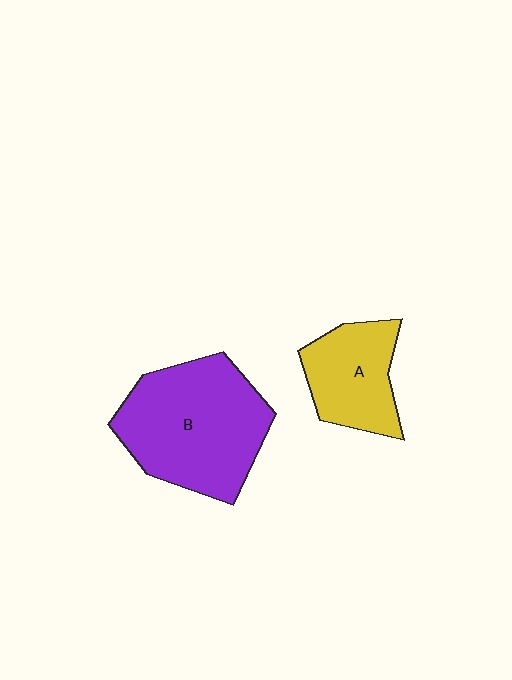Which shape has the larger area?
Shape B (purple).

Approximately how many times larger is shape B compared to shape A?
Approximately 1.8 times.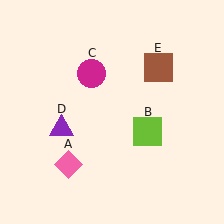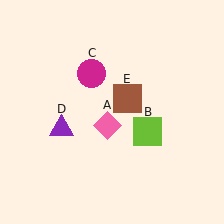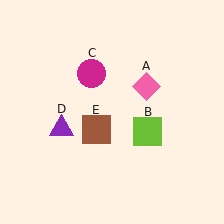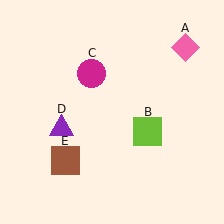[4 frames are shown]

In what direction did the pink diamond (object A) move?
The pink diamond (object A) moved up and to the right.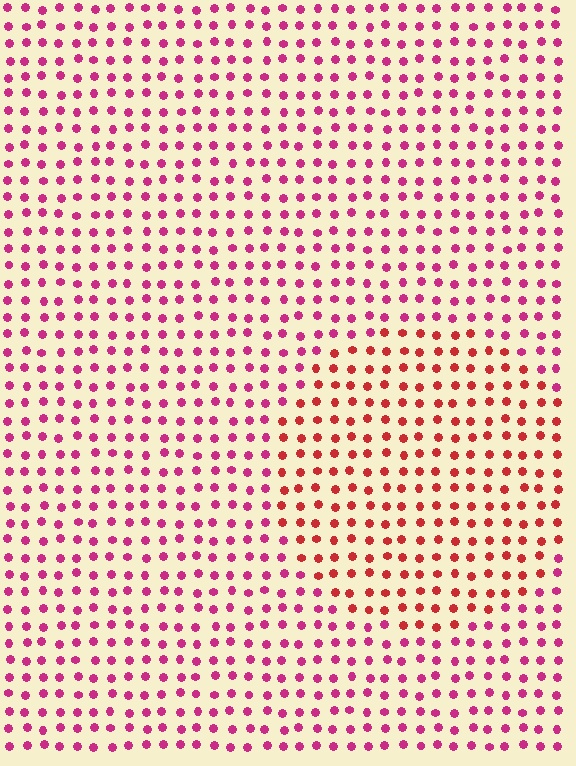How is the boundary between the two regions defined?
The boundary is defined purely by a slight shift in hue (about 32 degrees). Spacing, size, and orientation are identical on both sides.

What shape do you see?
I see a circle.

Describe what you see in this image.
The image is filled with small magenta elements in a uniform arrangement. A circle-shaped region is visible where the elements are tinted to a slightly different hue, forming a subtle color boundary.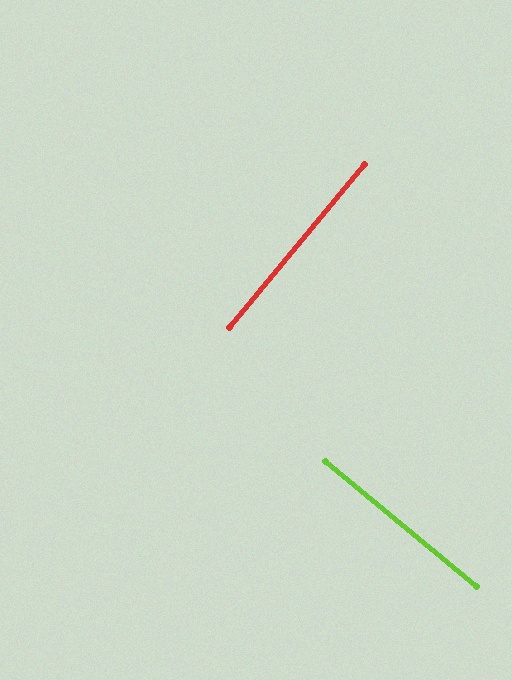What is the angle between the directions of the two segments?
Approximately 90 degrees.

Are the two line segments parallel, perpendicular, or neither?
Perpendicular — they meet at approximately 90°.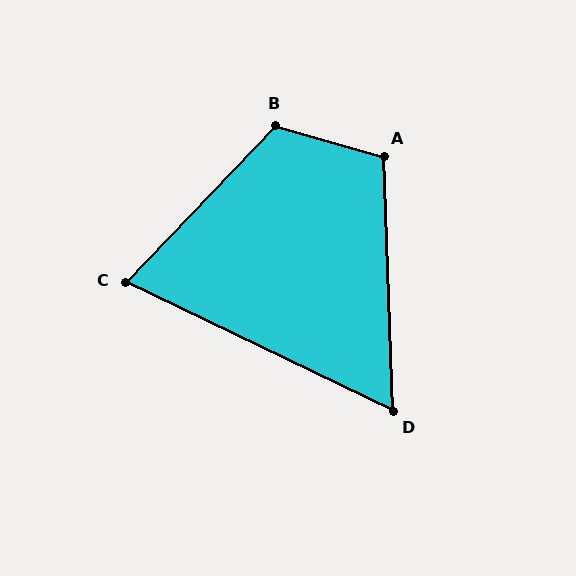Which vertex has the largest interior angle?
B, at approximately 118 degrees.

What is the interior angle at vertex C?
Approximately 72 degrees (acute).